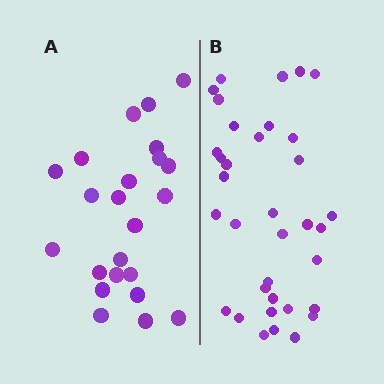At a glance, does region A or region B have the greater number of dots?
Region B (the right region) has more dots.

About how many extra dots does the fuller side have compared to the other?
Region B has roughly 12 or so more dots than region A.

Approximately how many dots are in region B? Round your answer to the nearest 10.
About 40 dots. (The exact count is 35, which rounds to 40.)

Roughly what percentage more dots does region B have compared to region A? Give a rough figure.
About 50% more.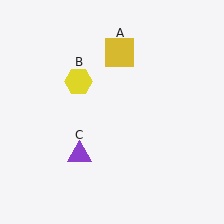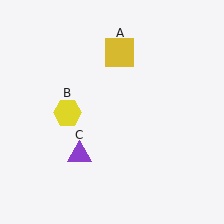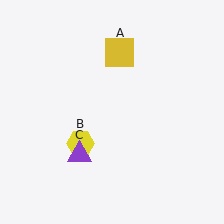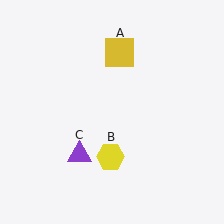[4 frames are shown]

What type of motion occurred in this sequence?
The yellow hexagon (object B) rotated counterclockwise around the center of the scene.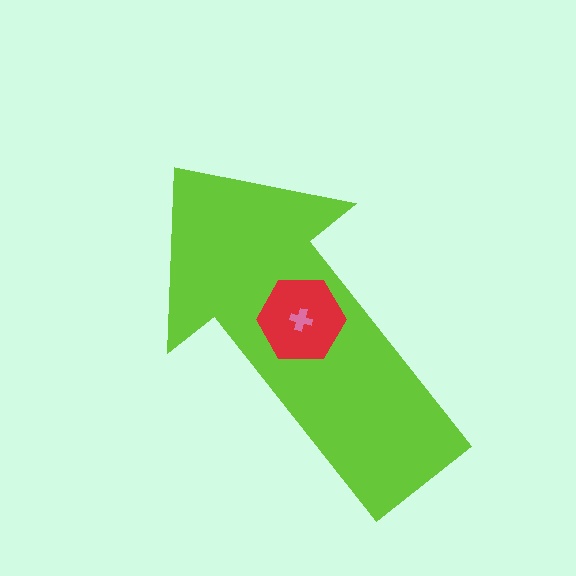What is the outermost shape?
The lime arrow.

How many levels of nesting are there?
3.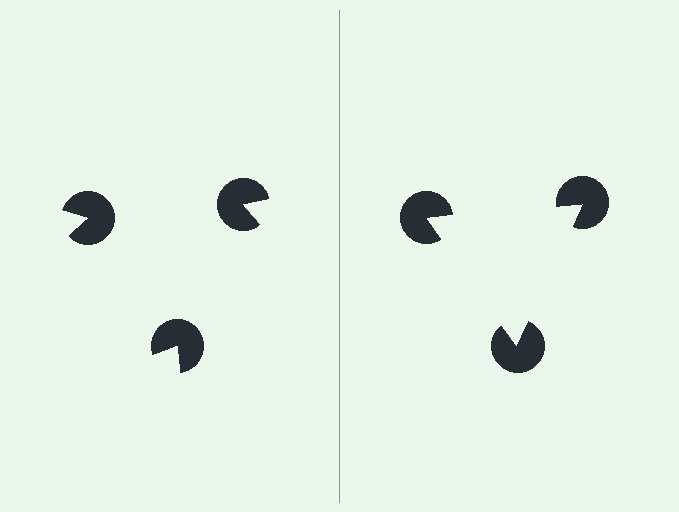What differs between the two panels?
The pac-man discs are positioned identically on both sides; only the wedge orientations differ. On the right they align to a triangle; on the left they are misaligned.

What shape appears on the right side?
An illusory triangle.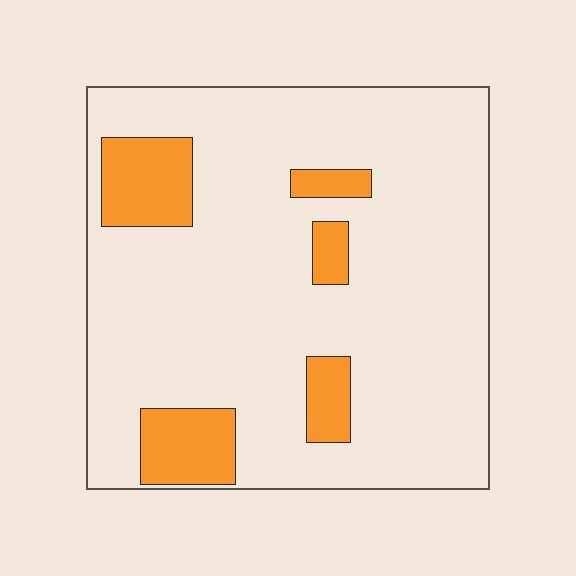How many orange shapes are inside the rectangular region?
5.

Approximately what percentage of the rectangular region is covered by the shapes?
Approximately 15%.